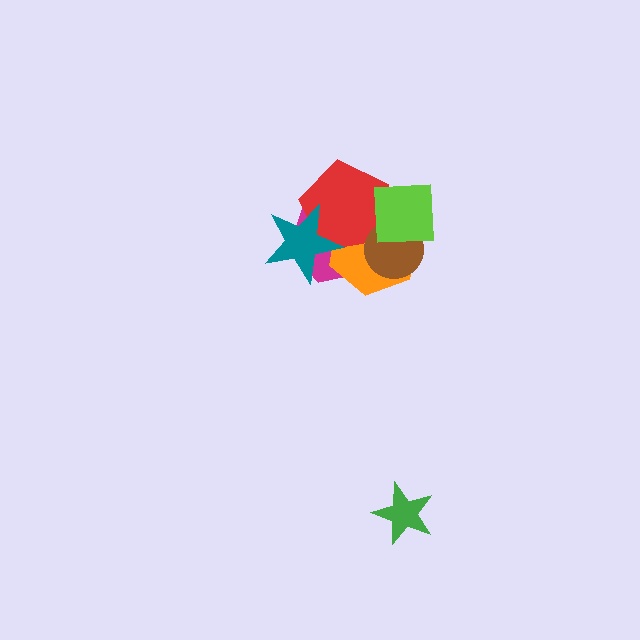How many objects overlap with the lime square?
3 objects overlap with the lime square.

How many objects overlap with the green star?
0 objects overlap with the green star.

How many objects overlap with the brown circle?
4 objects overlap with the brown circle.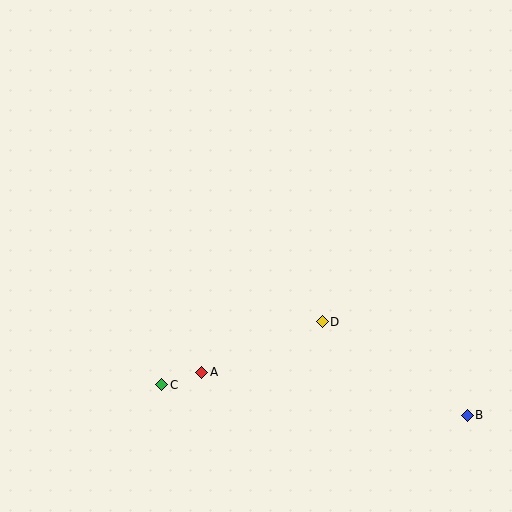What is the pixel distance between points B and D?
The distance between B and D is 172 pixels.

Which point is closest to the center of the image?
Point D at (322, 322) is closest to the center.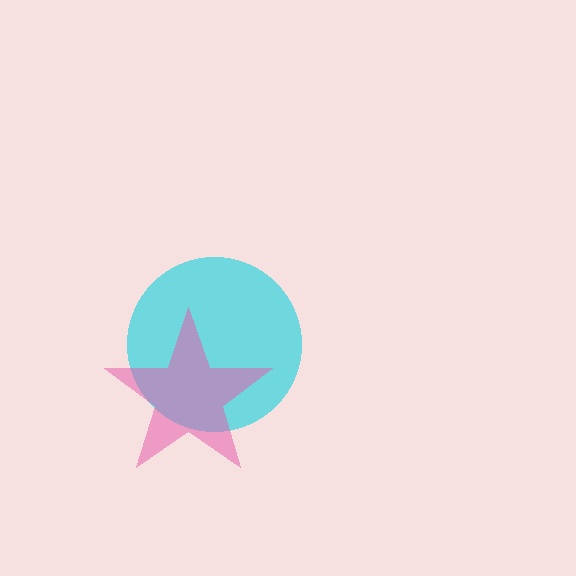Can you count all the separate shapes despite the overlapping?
Yes, there are 2 separate shapes.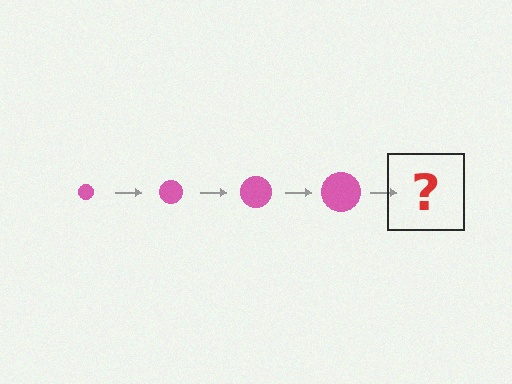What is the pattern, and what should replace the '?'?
The pattern is that the circle gets progressively larger each step. The '?' should be a pink circle, larger than the previous one.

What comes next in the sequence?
The next element should be a pink circle, larger than the previous one.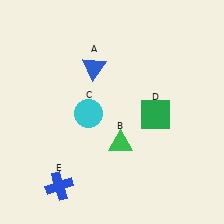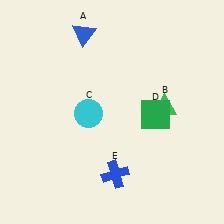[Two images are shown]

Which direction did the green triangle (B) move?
The green triangle (B) moved right.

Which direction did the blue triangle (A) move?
The blue triangle (A) moved up.